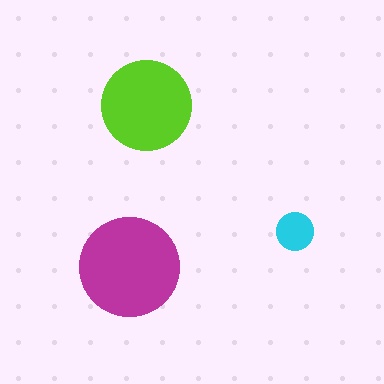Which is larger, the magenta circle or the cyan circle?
The magenta one.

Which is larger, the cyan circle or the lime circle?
The lime one.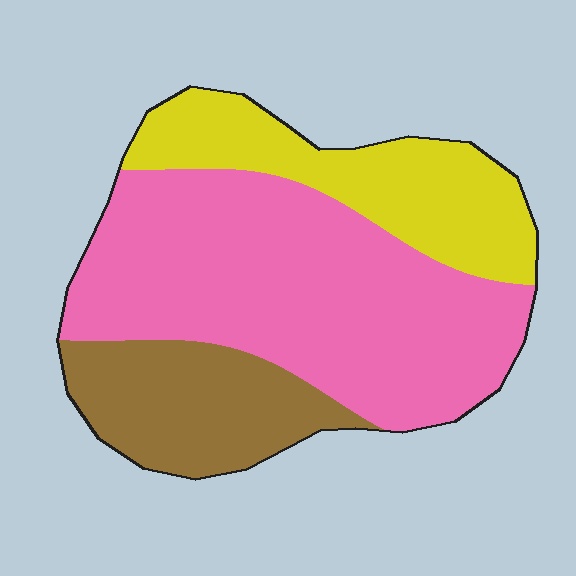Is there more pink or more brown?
Pink.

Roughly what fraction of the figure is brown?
Brown covers around 20% of the figure.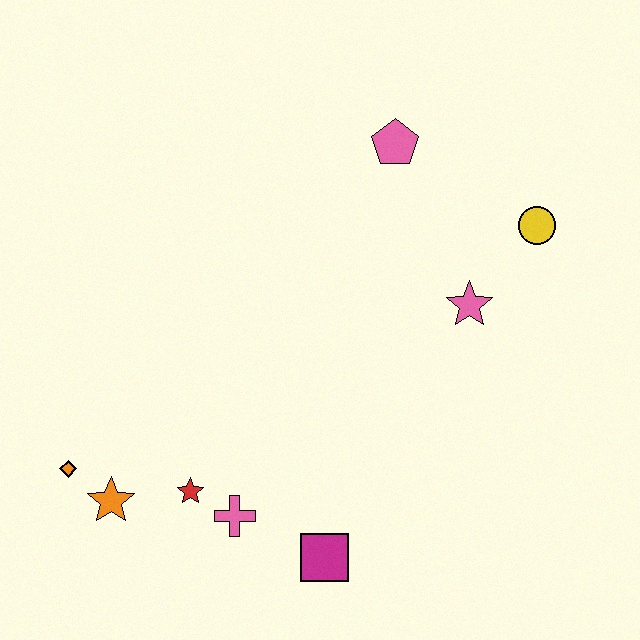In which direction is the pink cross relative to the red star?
The pink cross is to the right of the red star.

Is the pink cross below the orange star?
Yes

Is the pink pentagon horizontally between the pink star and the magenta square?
Yes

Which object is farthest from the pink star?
The orange diamond is farthest from the pink star.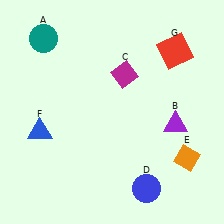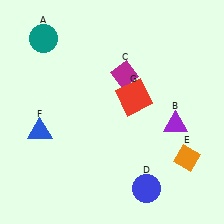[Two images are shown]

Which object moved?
The red square (G) moved down.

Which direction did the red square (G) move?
The red square (G) moved down.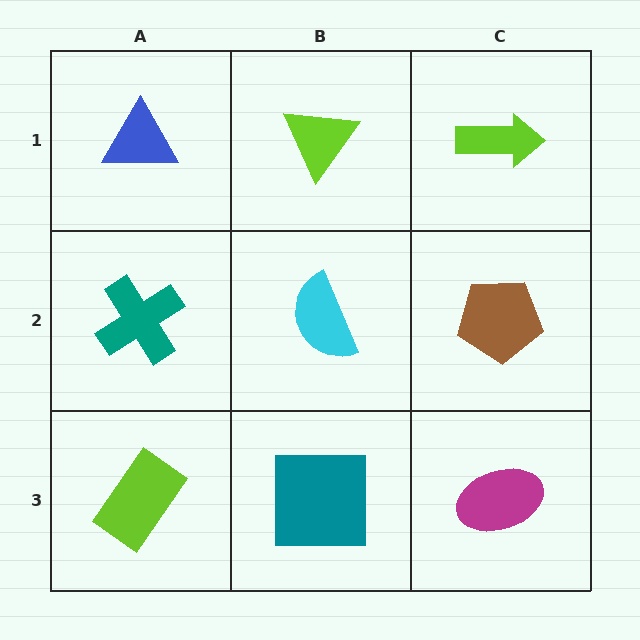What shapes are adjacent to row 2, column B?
A lime triangle (row 1, column B), a teal square (row 3, column B), a teal cross (row 2, column A), a brown pentagon (row 2, column C).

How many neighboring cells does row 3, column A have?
2.